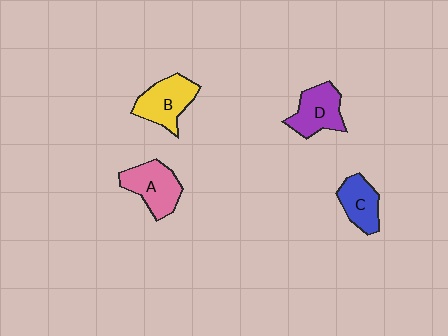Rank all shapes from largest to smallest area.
From largest to smallest: B (yellow), A (pink), D (purple), C (blue).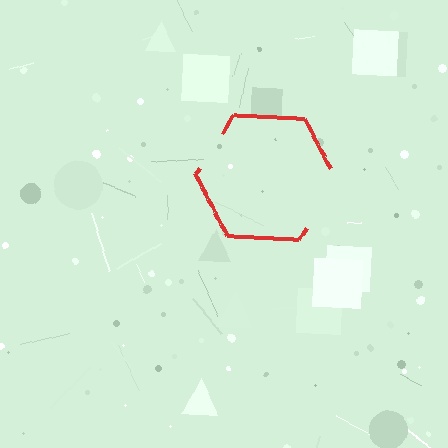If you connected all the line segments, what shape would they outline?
They would outline a hexagon.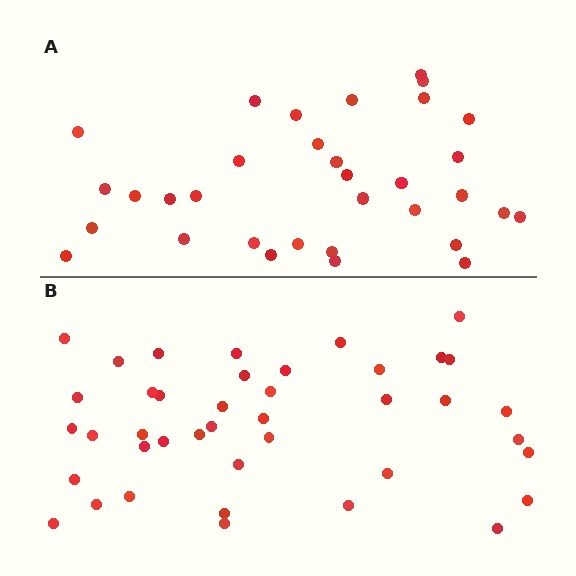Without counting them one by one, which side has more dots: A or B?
Region B (the bottom region) has more dots.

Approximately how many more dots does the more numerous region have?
Region B has roughly 8 or so more dots than region A.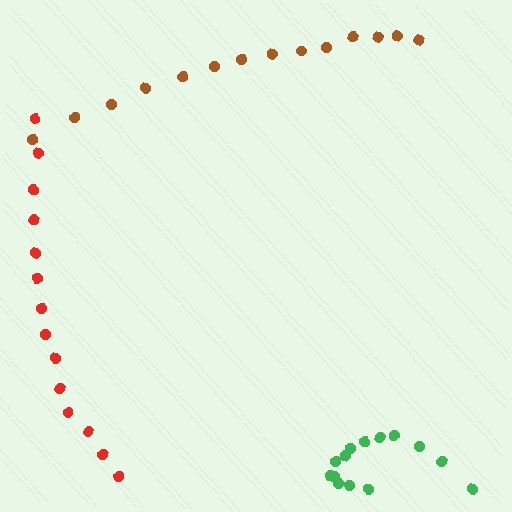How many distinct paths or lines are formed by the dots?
There are 3 distinct paths.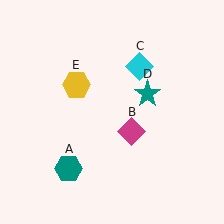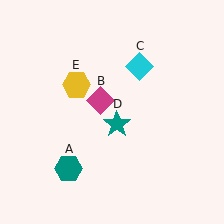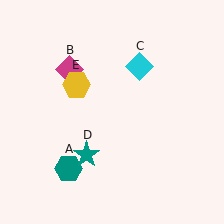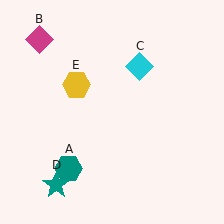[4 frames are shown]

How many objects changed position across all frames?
2 objects changed position: magenta diamond (object B), teal star (object D).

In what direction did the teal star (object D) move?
The teal star (object D) moved down and to the left.